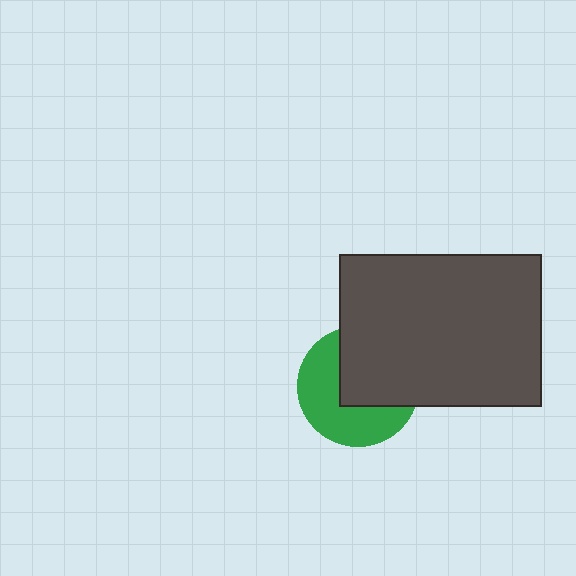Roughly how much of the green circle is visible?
About half of it is visible (roughly 51%).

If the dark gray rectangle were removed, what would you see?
You would see the complete green circle.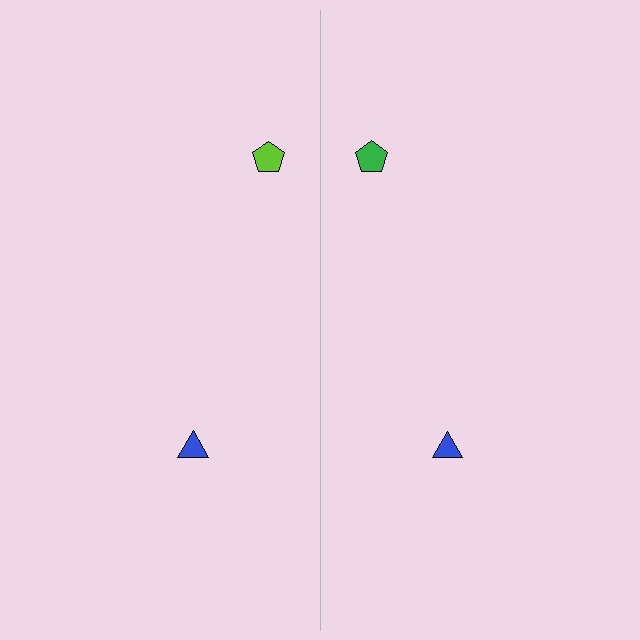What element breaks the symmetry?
The green pentagon on the right side breaks the symmetry — its mirror counterpart is lime.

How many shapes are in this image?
There are 4 shapes in this image.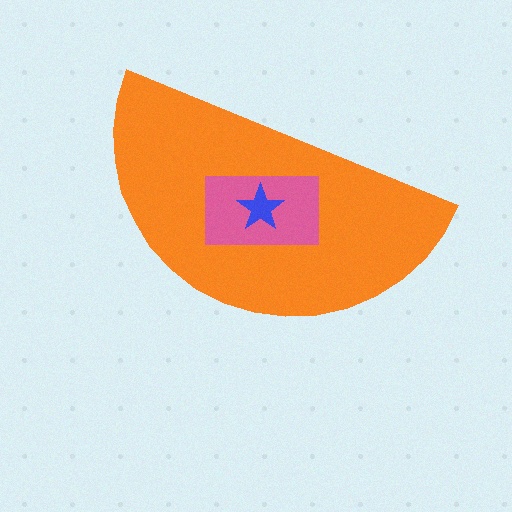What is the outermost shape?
The orange semicircle.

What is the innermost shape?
The blue star.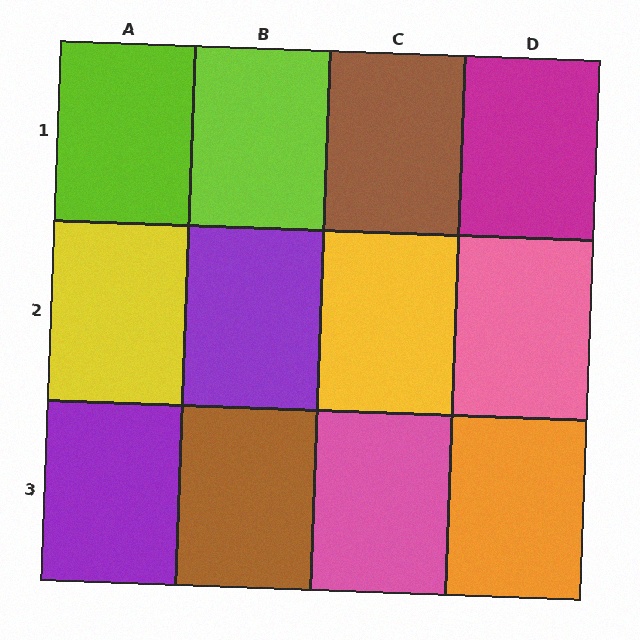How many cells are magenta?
1 cell is magenta.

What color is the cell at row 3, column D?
Orange.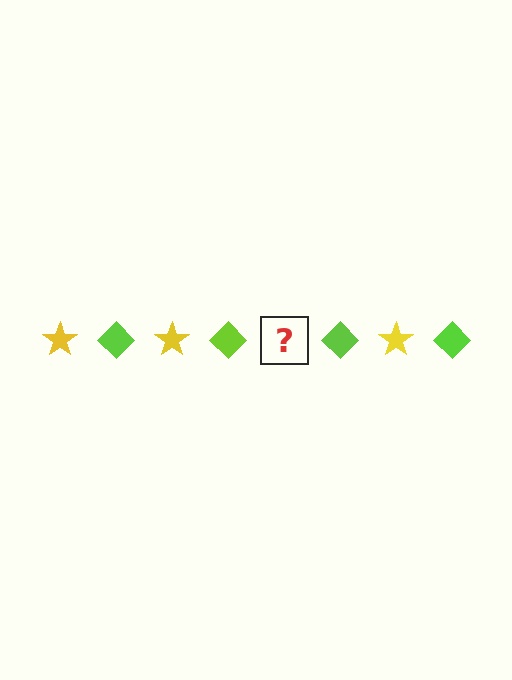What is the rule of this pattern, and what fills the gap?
The rule is that the pattern alternates between yellow star and lime diamond. The gap should be filled with a yellow star.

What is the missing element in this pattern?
The missing element is a yellow star.